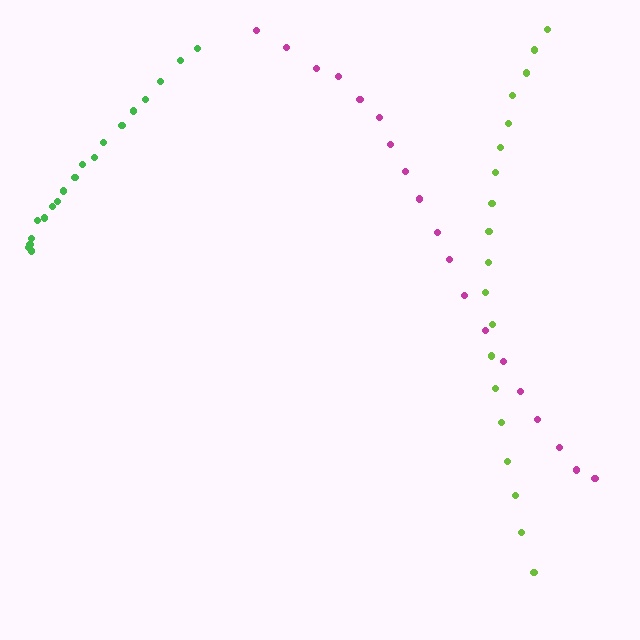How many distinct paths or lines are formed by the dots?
There are 3 distinct paths.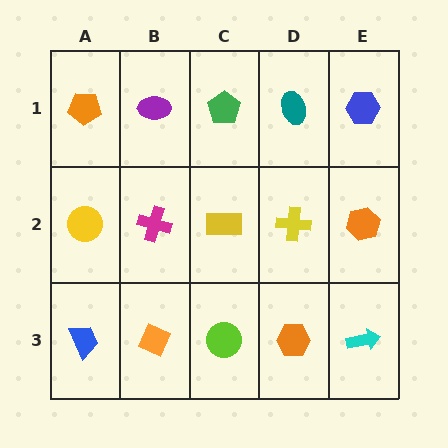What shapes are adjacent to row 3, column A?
A yellow circle (row 2, column A), an orange diamond (row 3, column B).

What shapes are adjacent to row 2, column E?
A blue hexagon (row 1, column E), a cyan arrow (row 3, column E), a yellow cross (row 2, column D).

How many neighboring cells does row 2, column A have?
3.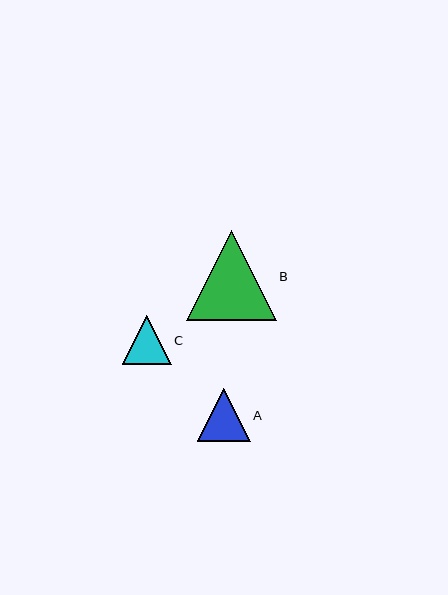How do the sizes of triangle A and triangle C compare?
Triangle A and triangle C are approximately the same size.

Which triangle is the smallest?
Triangle C is the smallest with a size of approximately 49 pixels.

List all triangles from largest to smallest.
From largest to smallest: B, A, C.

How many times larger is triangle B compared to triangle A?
Triangle B is approximately 1.7 times the size of triangle A.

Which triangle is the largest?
Triangle B is the largest with a size of approximately 90 pixels.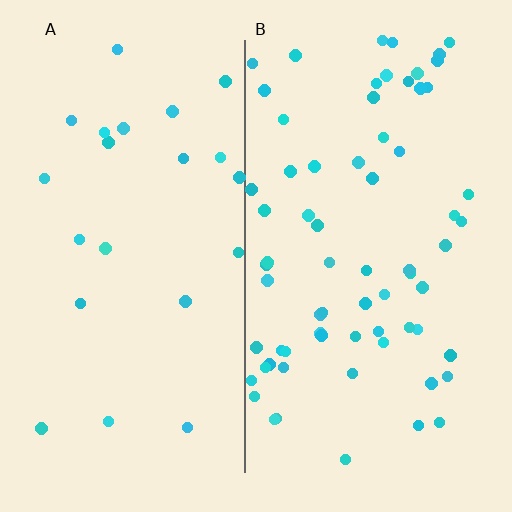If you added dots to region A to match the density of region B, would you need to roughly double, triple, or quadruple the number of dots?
Approximately triple.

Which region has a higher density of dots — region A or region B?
B (the right).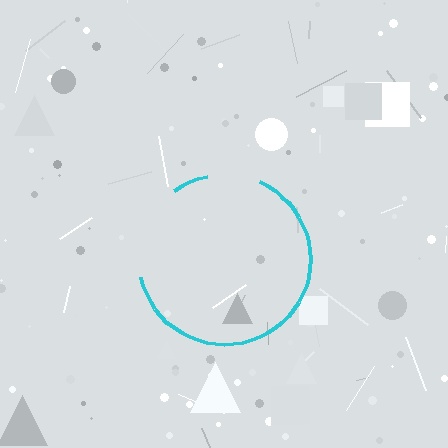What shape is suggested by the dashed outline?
The dashed outline suggests a circle.